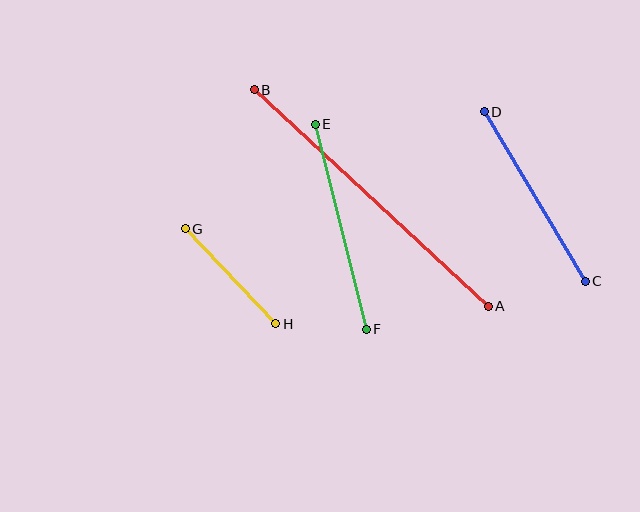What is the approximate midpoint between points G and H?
The midpoint is at approximately (231, 276) pixels.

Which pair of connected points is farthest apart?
Points A and B are farthest apart.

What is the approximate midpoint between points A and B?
The midpoint is at approximately (371, 198) pixels.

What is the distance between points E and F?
The distance is approximately 211 pixels.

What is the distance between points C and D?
The distance is approximately 198 pixels.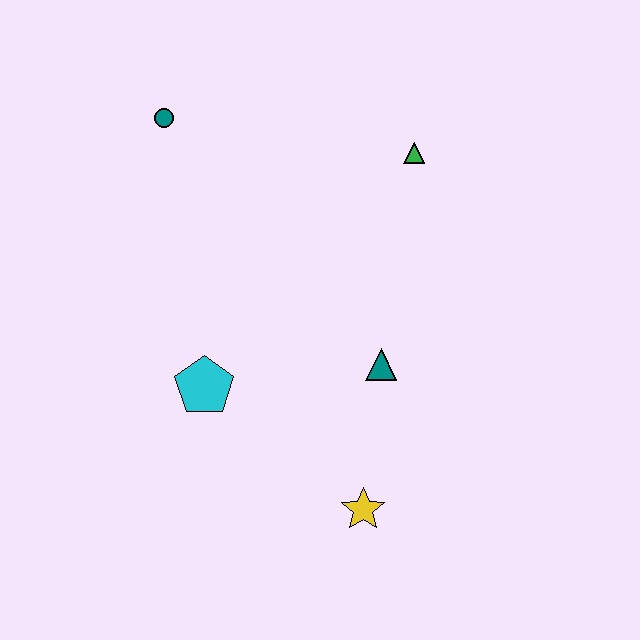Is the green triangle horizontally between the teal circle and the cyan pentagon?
No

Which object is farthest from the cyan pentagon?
The green triangle is farthest from the cyan pentagon.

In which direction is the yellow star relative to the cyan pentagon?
The yellow star is to the right of the cyan pentagon.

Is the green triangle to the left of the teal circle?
No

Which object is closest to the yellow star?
The teal triangle is closest to the yellow star.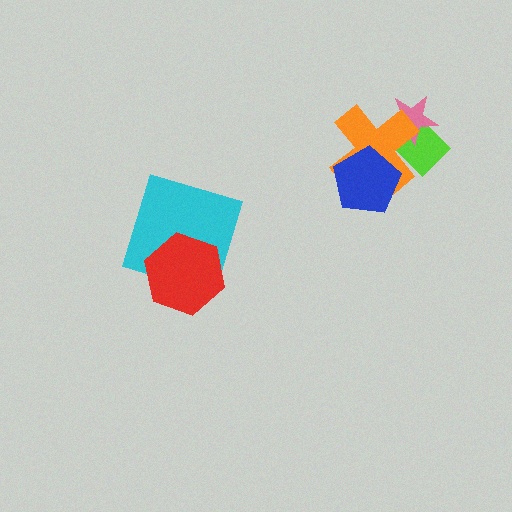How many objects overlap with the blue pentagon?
1 object overlaps with the blue pentagon.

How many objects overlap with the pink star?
2 objects overlap with the pink star.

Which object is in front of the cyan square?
The red hexagon is in front of the cyan square.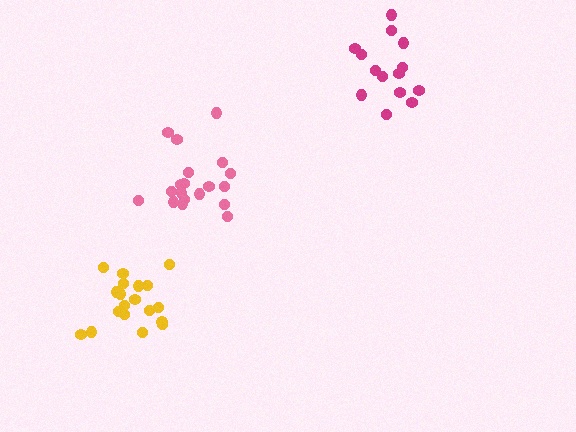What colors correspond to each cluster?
The clusters are colored: pink, magenta, yellow.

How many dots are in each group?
Group 1: 19 dots, Group 2: 14 dots, Group 3: 19 dots (52 total).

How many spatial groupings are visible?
There are 3 spatial groupings.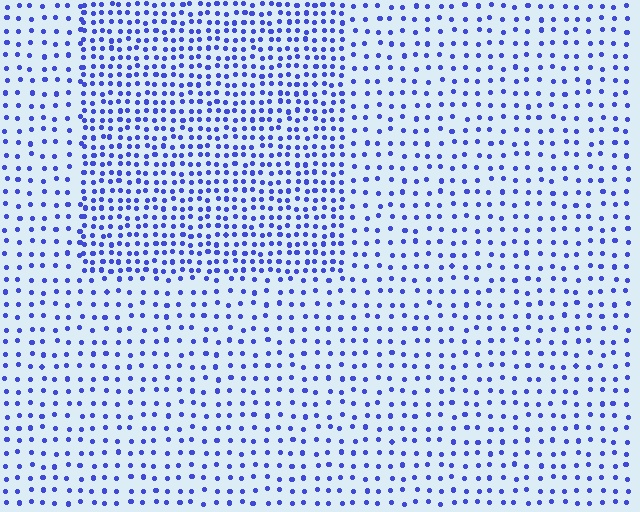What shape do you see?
I see a rectangle.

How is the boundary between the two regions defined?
The boundary is defined by a change in element density (approximately 2.0x ratio). All elements are the same color, size, and shape.